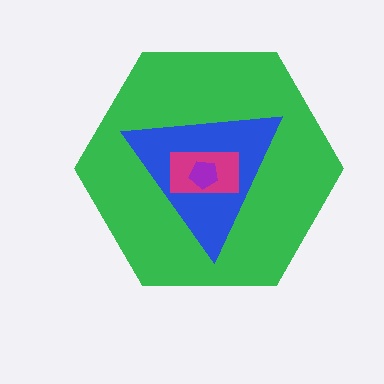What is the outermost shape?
The green hexagon.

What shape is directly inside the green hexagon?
The blue triangle.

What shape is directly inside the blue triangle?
The magenta rectangle.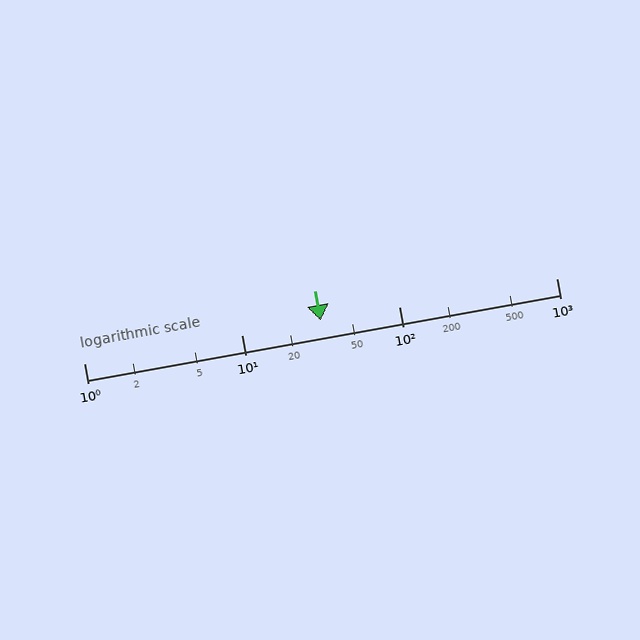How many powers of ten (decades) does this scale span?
The scale spans 3 decades, from 1 to 1000.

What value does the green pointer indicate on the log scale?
The pointer indicates approximately 32.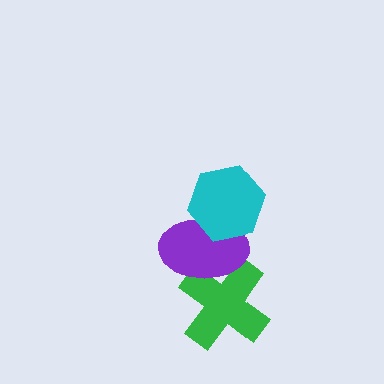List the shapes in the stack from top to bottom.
From top to bottom: the cyan hexagon, the purple ellipse, the green cross.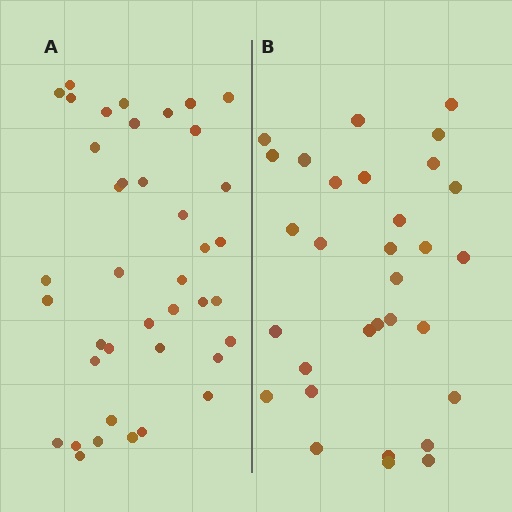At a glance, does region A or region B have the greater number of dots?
Region A (the left region) has more dots.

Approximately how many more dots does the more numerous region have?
Region A has roughly 8 or so more dots than region B.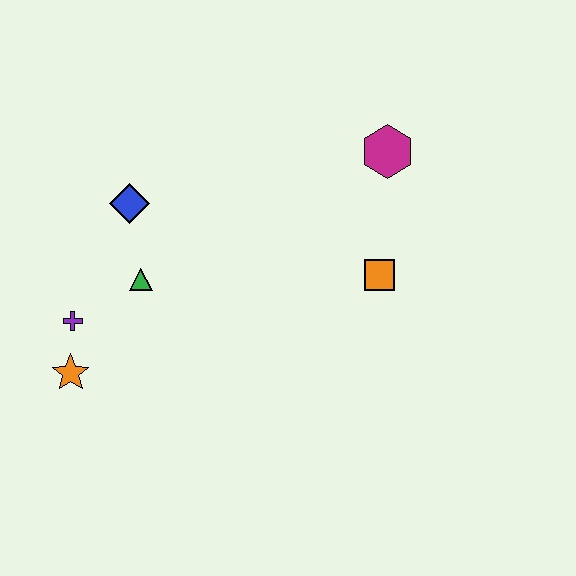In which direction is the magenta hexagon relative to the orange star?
The magenta hexagon is to the right of the orange star.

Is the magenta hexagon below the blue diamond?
No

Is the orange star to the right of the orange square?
No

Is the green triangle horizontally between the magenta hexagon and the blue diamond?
Yes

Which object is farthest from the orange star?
The magenta hexagon is farthest from the orange star.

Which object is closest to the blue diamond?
The green triangle is closest to the blue diamond.